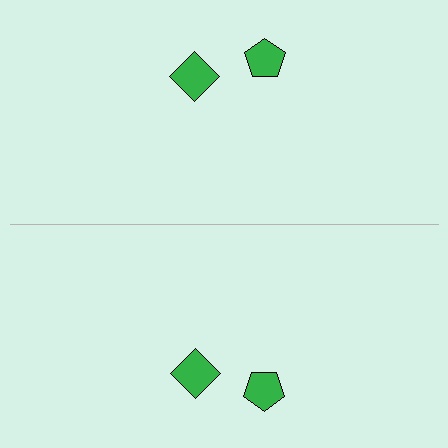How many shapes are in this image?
There are 4 shapes in this image.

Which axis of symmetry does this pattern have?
The pattern has a horizontal axis of symmetry running through the center of the image.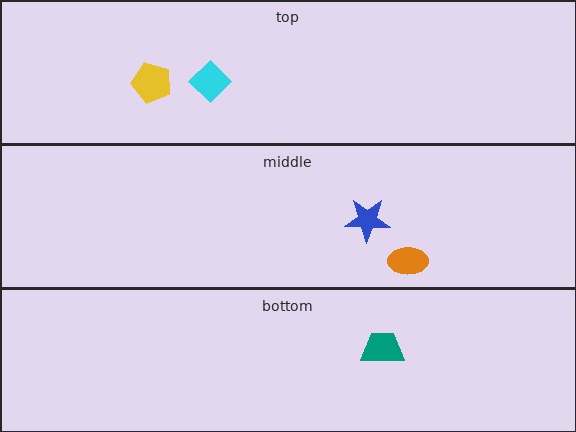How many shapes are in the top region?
2.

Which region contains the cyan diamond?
The top region.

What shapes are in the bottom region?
The teal trapezoid.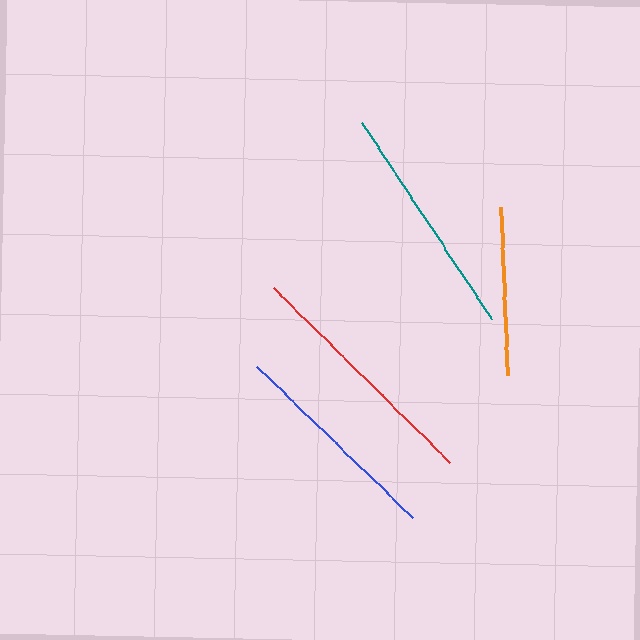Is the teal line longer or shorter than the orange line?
The teal line is longer than the orange line.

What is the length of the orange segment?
The orange segment is approximately 169 pixels long.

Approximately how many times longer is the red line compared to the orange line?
The red line is approximately 1.5 times the length of the orange line.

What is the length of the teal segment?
The teal segment is approximately 236 pixels long.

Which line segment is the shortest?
The orange line is the shortest at approximately 169 pixels.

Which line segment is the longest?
The red line is the longest at approximately 248 pixels.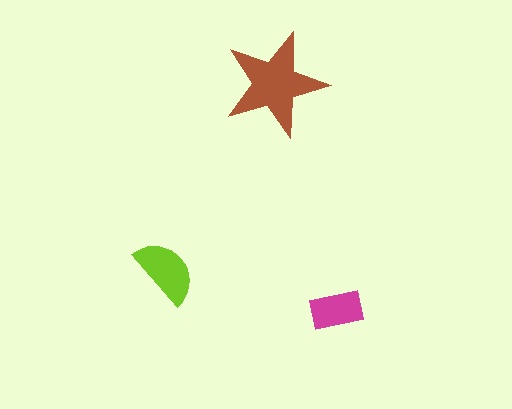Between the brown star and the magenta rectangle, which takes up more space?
The brown star.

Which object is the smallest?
The magenta rectangle.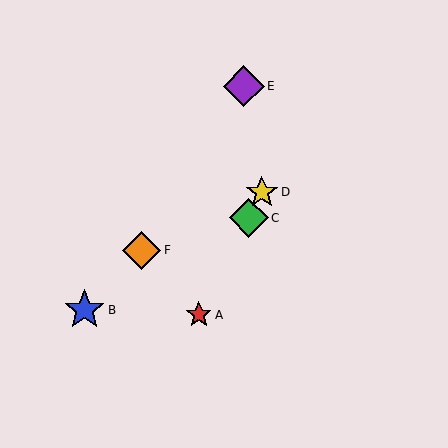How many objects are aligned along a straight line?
3 objects (A, C, D) are aligned along a straight line.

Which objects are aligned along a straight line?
Objects A, C, D are aligned along a straight line.